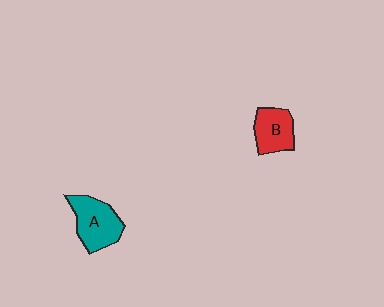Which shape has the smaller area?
Shape B (red).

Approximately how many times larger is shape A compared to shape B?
Approximately 1.3 times.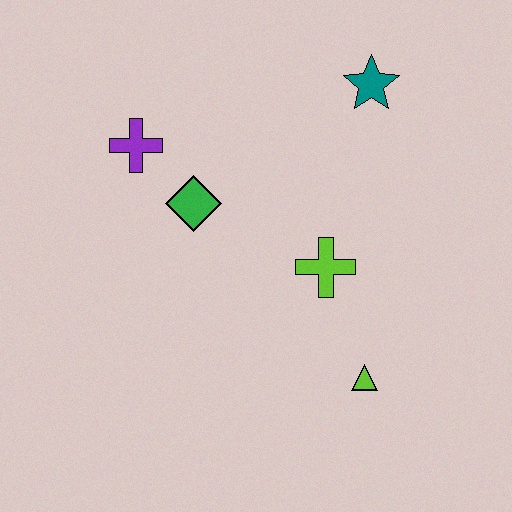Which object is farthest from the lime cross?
The purple cross is farthest from the lime cross.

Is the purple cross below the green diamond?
No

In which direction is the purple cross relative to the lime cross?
The purple cross is to the left of the lime cross.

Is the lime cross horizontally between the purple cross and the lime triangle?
Yes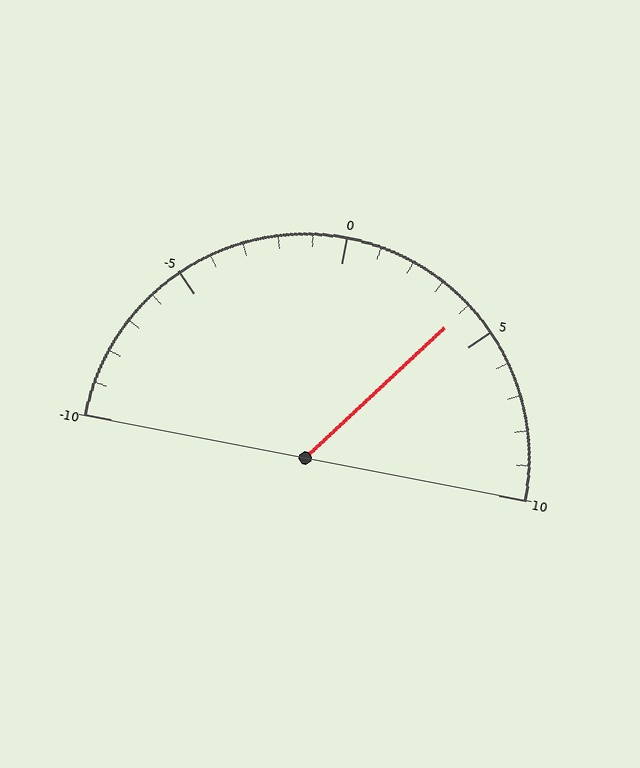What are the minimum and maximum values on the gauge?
The gauge ranges from -10 to 10.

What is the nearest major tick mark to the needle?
The nearest major tick mark is 5.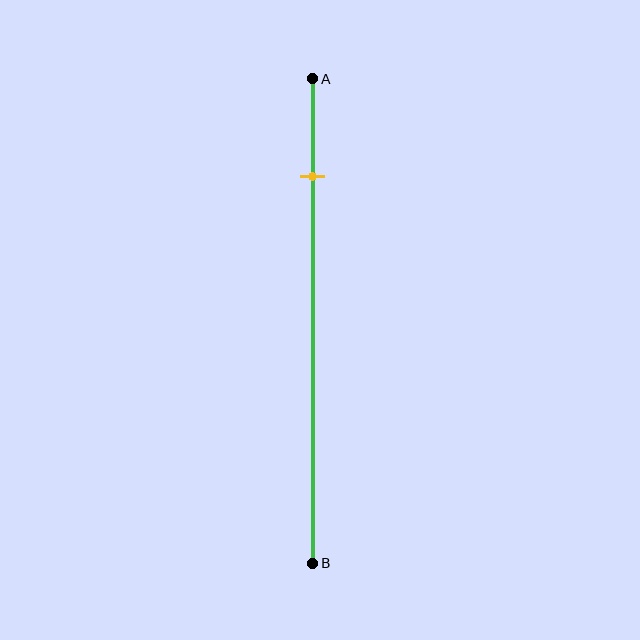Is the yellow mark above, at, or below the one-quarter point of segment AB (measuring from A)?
The yellow mark is above the one-quarter point of segment AB.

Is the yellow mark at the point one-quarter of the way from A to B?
No, the mark is at about 20% from A, not at the 25% one-quarter point.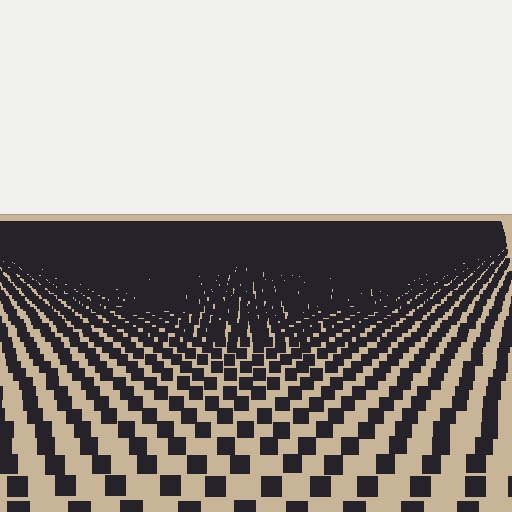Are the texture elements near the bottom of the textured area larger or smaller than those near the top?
Larger. Near the bottom, elements are closer to the viewer and appear at a bigger on-screen size.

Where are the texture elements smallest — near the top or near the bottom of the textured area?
Near the top.